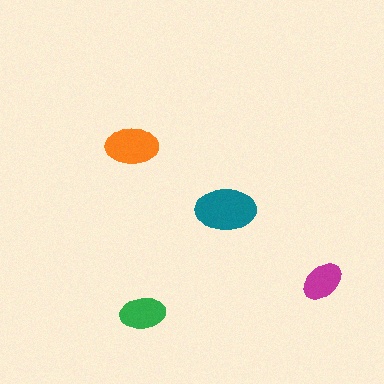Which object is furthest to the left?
The orange ellipse is leftmost.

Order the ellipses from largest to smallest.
the teal one, the orange one, the green one, the magenta one.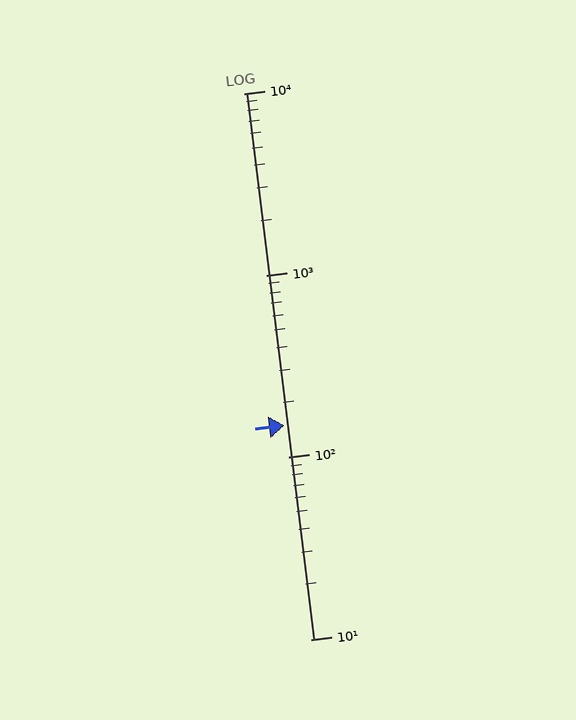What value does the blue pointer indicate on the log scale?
The pointer indicates approximately 150.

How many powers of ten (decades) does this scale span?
The scale spans 3 decades, from 10 to 10000.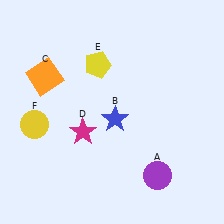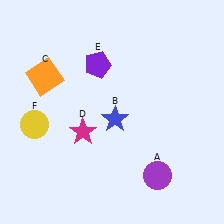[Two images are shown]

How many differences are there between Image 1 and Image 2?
There is 1 difference between the two images.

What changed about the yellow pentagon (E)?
In Image 1, E is yellow. In Image 2, it changed to purple.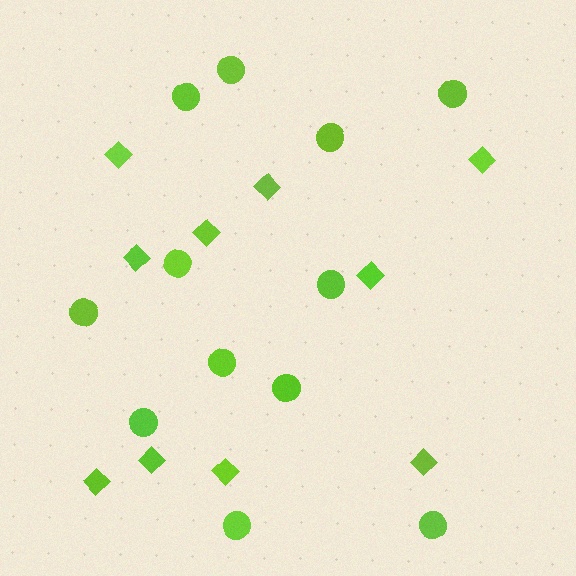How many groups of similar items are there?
There are 2 groups: one group of circles (12) and one group of diamonds (10).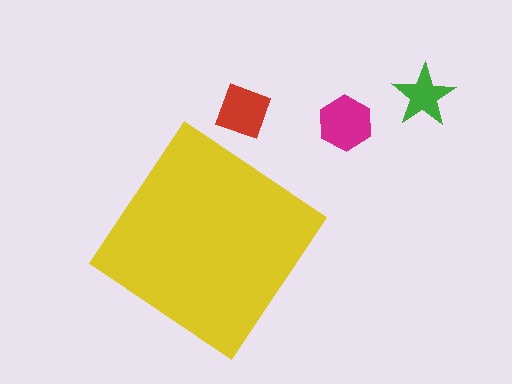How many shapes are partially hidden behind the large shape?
0 shapes are partially hidden.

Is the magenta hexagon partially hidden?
No, the magenta hexagon is fully visible.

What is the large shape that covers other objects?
A yellow diamond.